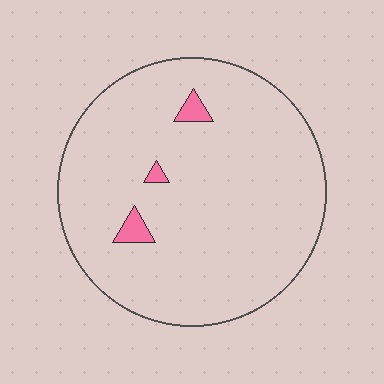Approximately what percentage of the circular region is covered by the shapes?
Approximately 5%.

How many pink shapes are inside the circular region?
3.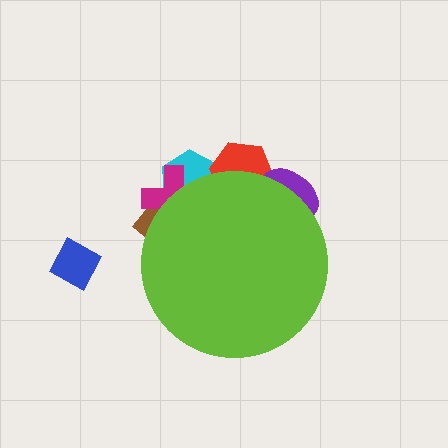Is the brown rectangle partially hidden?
Yes, the brown rectangle is partially hidden behind the lime circle.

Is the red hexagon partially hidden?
Yes, the red hexagon is partially hidden behind the lime circle.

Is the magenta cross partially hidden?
Yes, the magenta cross is partially hidden behind the lime circle.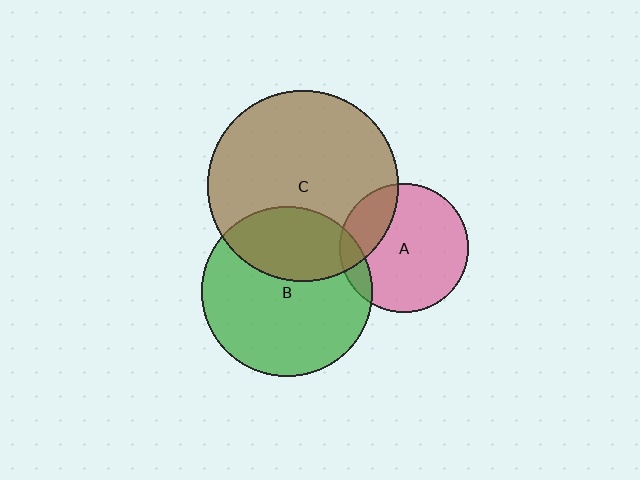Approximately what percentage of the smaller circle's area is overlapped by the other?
Approximately 35%.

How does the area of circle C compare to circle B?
Approximately 1.2 times.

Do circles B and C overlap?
Yes.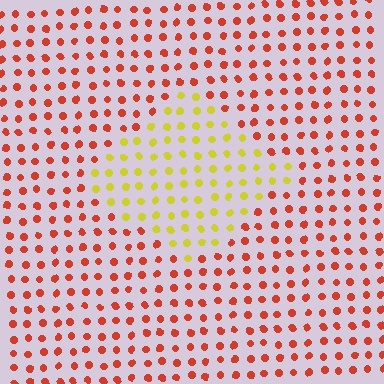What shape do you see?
I see a diamond.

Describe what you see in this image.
The image is filled with small red elements in a uniform arrangement. A diamond-shaped region is visible where the elements are tinted to a slightly different hue, forming a subtle color boundary.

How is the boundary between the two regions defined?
The boundary is defined purely by a slight shift in hue (about 56 degrees). Spacing, size, and orientation are identical on both sides.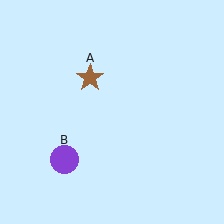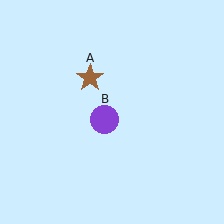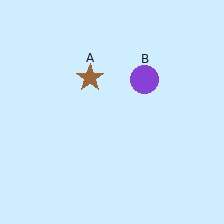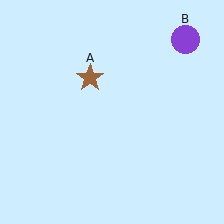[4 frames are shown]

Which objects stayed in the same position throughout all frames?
Brown star (object A) remained stationary.